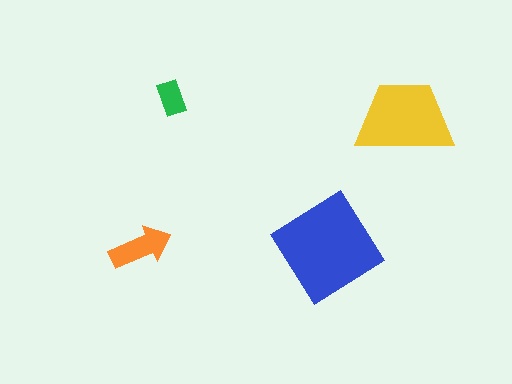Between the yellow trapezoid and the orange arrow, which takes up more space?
The yellow trapezoid.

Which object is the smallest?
The green rectangle.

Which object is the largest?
The blue diamond.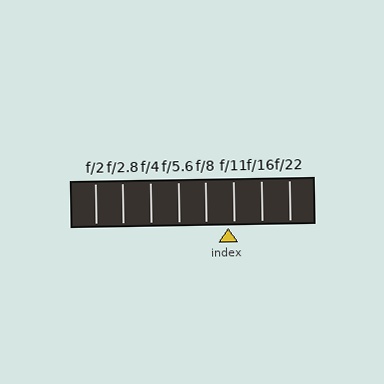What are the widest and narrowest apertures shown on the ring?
The widest aperture shown is f/2 and the narrowest is f/22.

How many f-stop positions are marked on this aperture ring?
There are 8 f-stop positions marked.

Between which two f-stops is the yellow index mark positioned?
The index mark is between f/8 and f/11.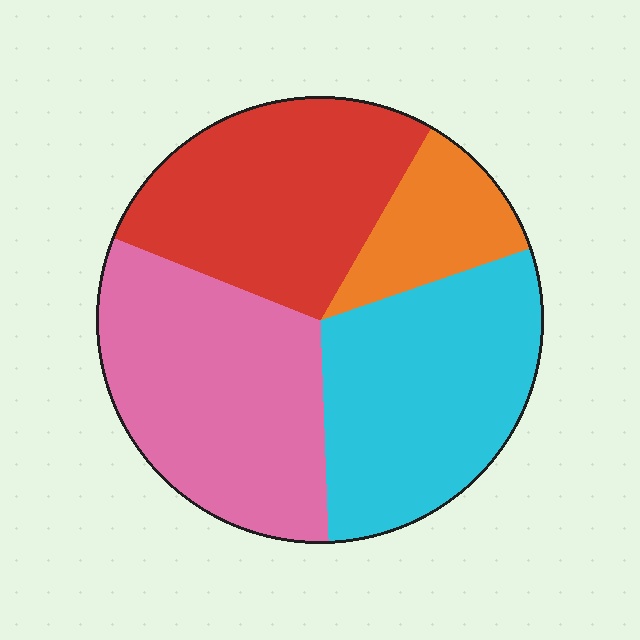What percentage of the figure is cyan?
Cyan covers around 30% of the figure.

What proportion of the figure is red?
Red takes up about one quarter (1/4) of the figure.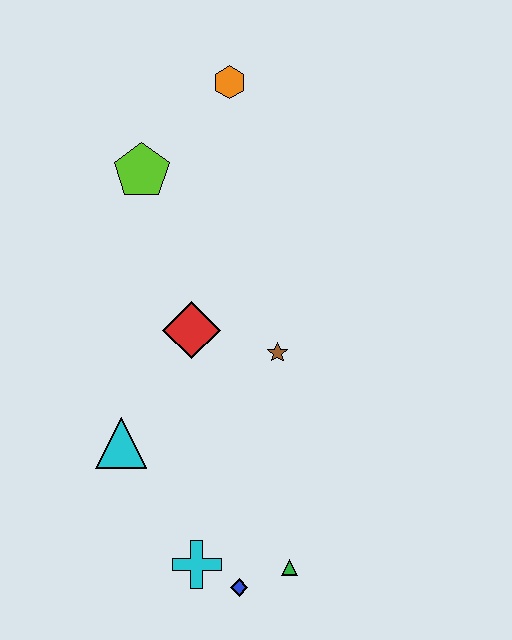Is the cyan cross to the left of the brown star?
Yes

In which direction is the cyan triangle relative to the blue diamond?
The cyan triangle is above the blue diamond.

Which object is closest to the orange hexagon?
The lime pentagon is closest to the orange hexagon.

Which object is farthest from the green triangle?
The orange hexagon is farthest from the green triangle.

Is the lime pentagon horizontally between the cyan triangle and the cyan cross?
Yes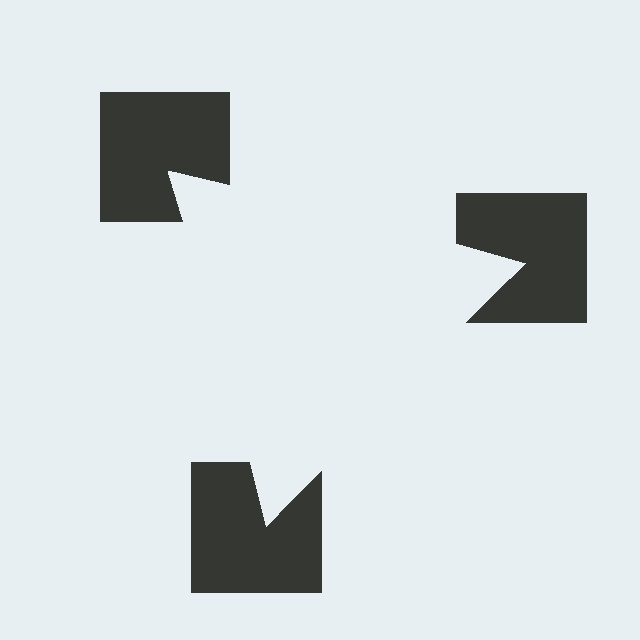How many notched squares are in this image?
There are 3 — one at each vertex of the illusory triangle.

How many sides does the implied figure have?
3 sides.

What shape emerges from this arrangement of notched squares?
An illusory triangle — its edges are inferred from the aligned wedge cuts in the notched squares, not physically drawn.